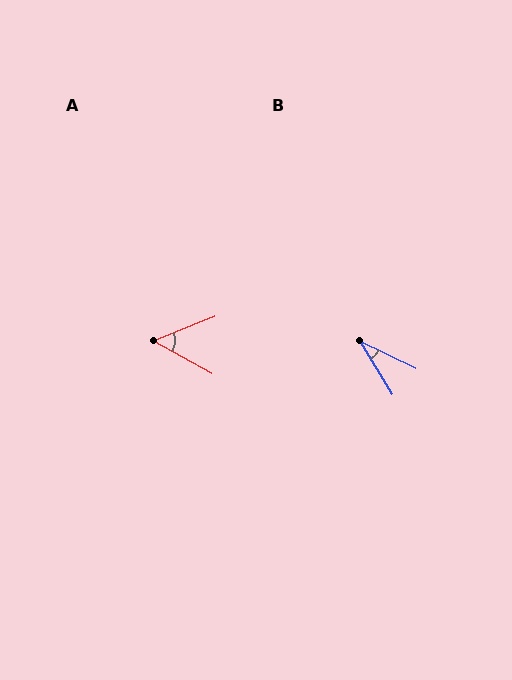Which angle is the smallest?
B, at approximately 33 degrees.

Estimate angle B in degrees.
Approximately 33 degrees.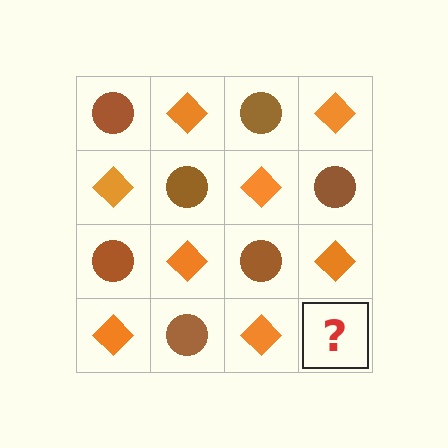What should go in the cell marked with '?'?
The missing cell should contain a brown circle.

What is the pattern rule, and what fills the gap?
The rule is that it alternates brown circle and orange diamond in a checkerboard pattern. The gap should be filled with a brown circle.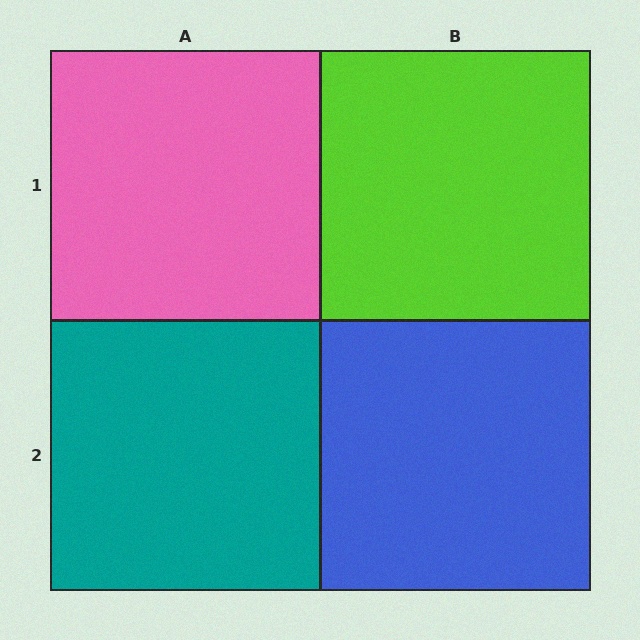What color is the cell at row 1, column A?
Pink.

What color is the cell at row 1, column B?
Lime.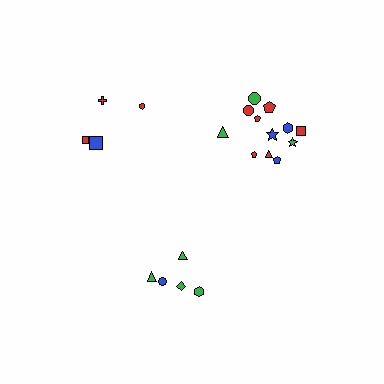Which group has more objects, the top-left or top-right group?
The top-right group.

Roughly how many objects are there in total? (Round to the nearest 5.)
Roughly 20 objects in total.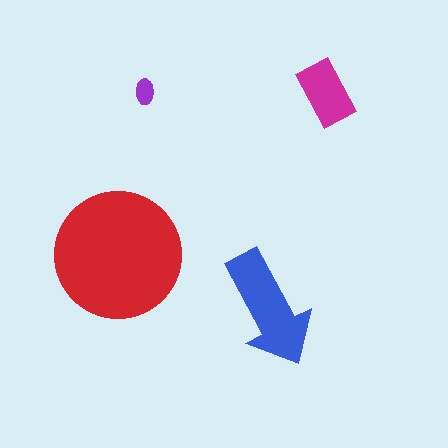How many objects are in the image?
There are 4 objects in the image.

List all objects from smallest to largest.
The purple ellipse, the magenta rectangle, the blue arrow, the red circle.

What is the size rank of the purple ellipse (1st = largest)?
4th.